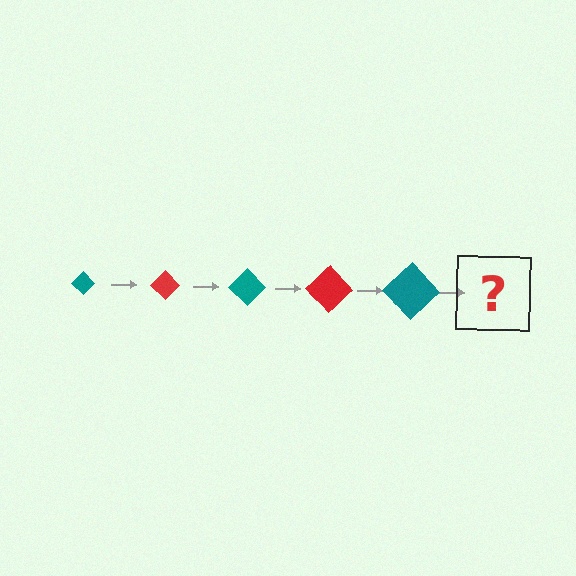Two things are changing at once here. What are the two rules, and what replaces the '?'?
The two rules are that the diamond grows larger each step and the color cycles through teal and red. The '?' should be a red diamond, larger than the previous one.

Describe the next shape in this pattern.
It should be a red diamond, larger than the previous one.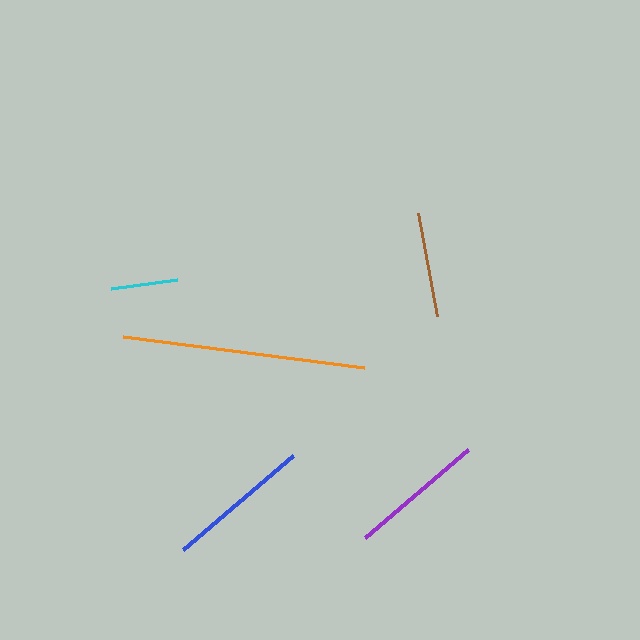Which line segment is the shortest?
The cyan line is the shortest at approximately 66 pixels.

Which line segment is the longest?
The orange line is the longest at approximately 243 pixels.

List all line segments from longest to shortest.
From longest to shortest: orange, blue, purple, brown, cyan.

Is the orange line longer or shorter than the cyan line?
The orange line is longer than the cyan line.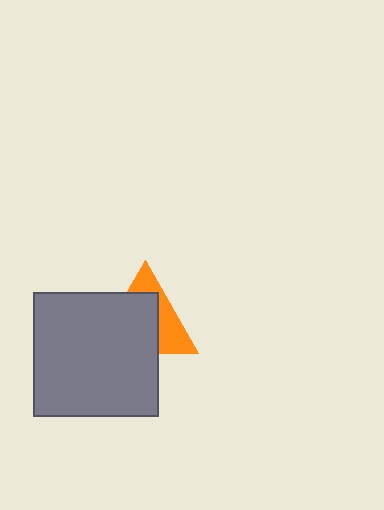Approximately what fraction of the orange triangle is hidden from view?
Roughly 62% of the orange triangle is hidden behind the gray square.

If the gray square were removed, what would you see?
You would see the complete orange triangle.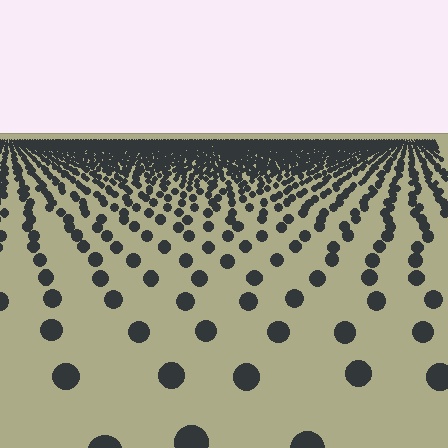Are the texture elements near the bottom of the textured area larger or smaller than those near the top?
Larger. Near the bottom, elements are closer to the viewer and appear at a bigger on-screen size.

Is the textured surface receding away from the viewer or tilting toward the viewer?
The surface is receding away from the viewer. Texture elements get smaller and denser toward the top.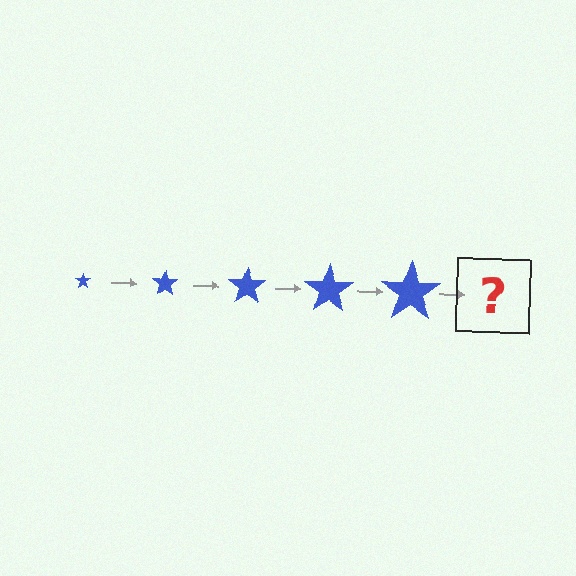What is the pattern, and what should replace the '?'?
The pattern is that the star gets progressively larger each step. The '?' should be a blue star, larger than the previous one.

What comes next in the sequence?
The next element should be a blue star, larger than the previous one.